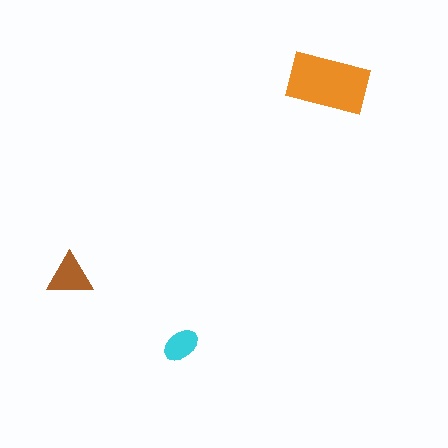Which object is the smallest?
The cyan ellipse.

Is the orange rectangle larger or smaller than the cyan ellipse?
Larger.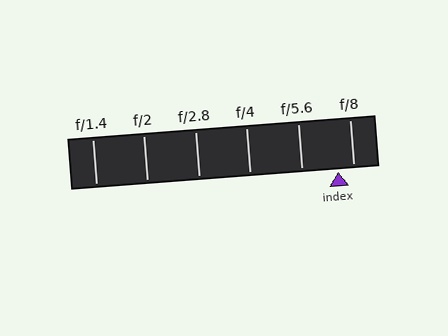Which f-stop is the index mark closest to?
The index mark is closest to f/8.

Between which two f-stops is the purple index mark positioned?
The index mark is between f/5.6 and f/8.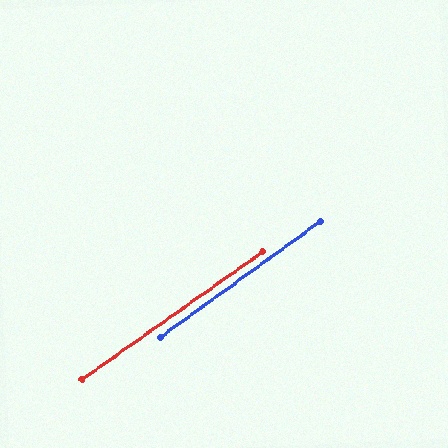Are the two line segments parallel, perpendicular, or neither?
Parallel — their directions differ by only 0.7°.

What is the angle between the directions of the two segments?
Approximately 1 degree.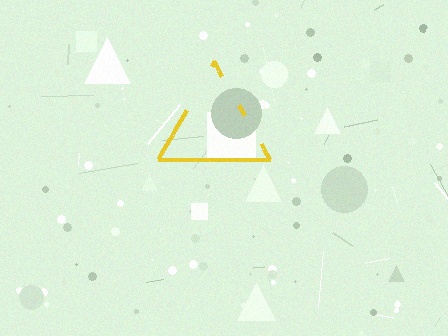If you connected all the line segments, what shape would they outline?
They would outline a triangle.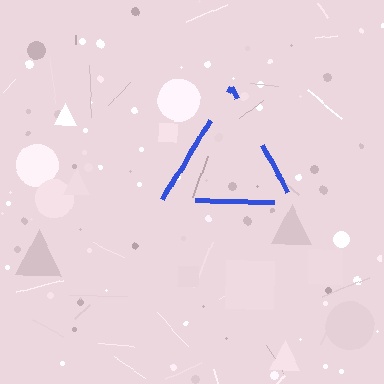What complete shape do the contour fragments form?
The contour fragments form a triangle.